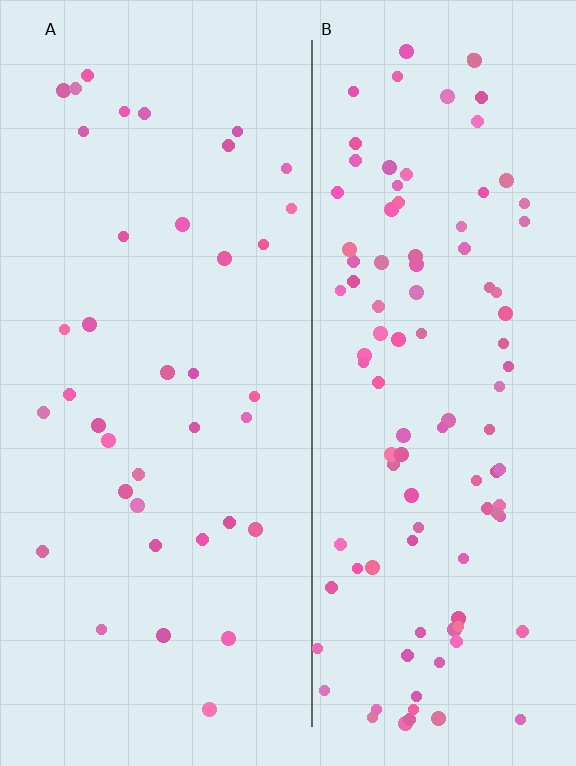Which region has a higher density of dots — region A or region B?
B (the right).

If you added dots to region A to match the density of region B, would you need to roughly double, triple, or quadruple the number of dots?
Approximately triple.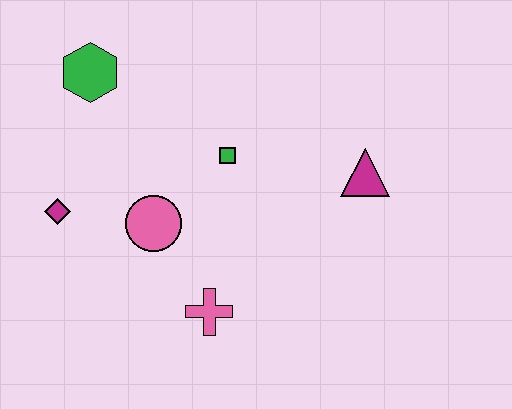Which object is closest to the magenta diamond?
The pink circle is closest to the magenta diamond.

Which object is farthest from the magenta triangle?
The magenta diamond is farthest from the magenta triangle.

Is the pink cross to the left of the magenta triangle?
Yes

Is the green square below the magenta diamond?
No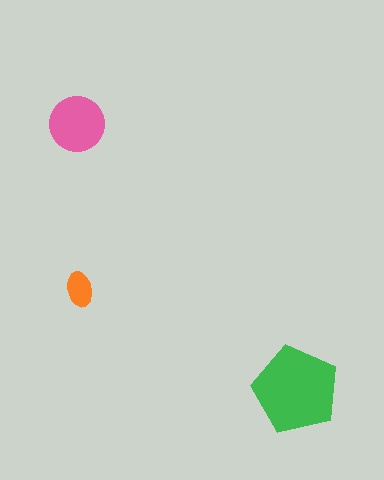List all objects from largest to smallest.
The green pentagon, the pink circle, the orange ellipse.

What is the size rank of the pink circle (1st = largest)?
2nd.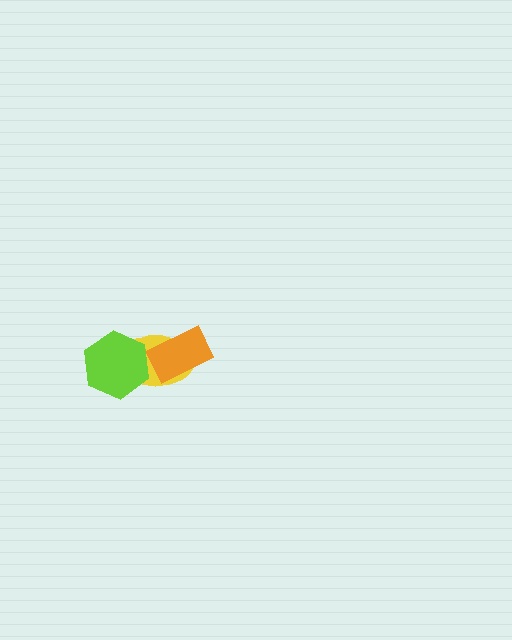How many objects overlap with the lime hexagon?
1 object overlaps with the lime hexagon.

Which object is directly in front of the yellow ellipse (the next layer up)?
The lime hexagon is directly in front of the yellow ellipse.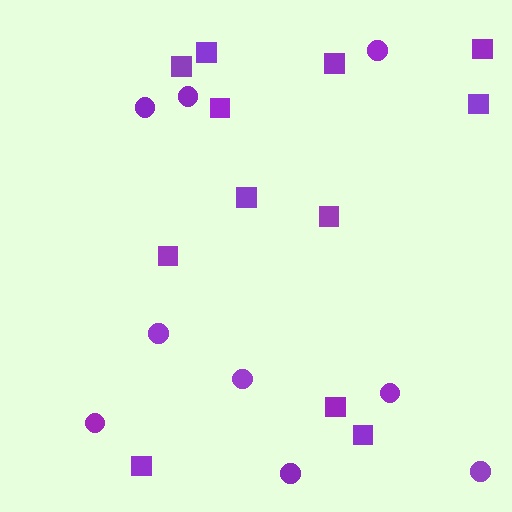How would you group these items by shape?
There are 2 groups: one group of squares (12) and one group of circles (9).